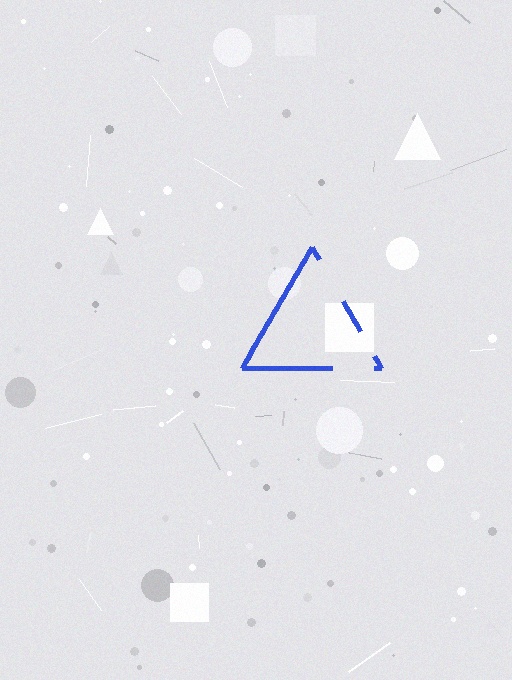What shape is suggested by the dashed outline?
The dashed outline suggests a triangle.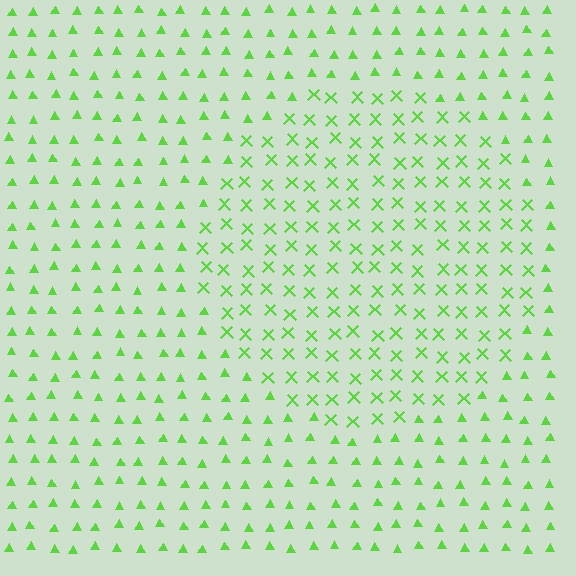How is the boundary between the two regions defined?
The boundary is defined by a change in element shape: X marks inside vs. triangles outside. All elements share the same color and spacing.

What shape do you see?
I see a circle.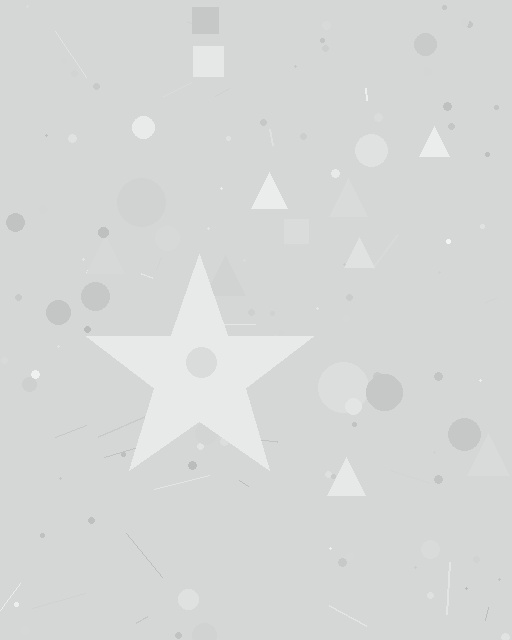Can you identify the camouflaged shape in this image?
The camouflaged shape is a star.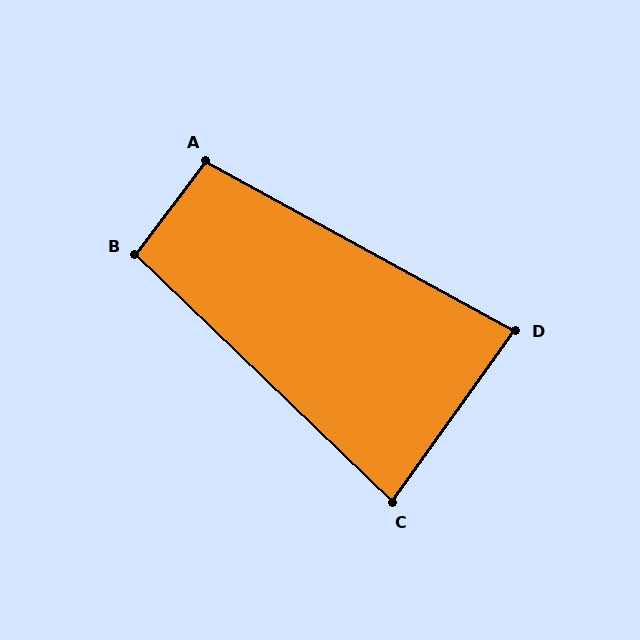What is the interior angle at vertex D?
Approximately 83 degrees (acute).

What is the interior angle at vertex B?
Approximately 97 degrees (obtuse).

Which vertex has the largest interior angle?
A, at approximately 98 degrees.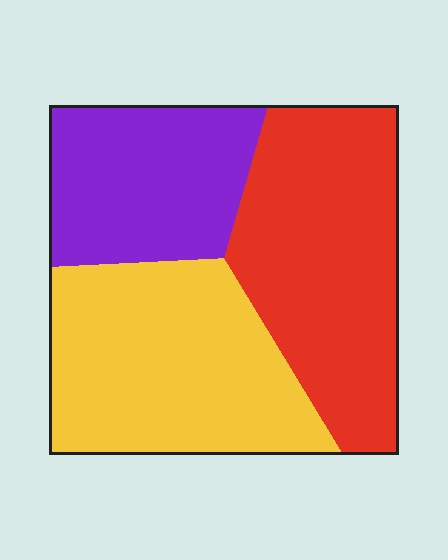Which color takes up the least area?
Purple, at roughly 25%.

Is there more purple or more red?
Red.